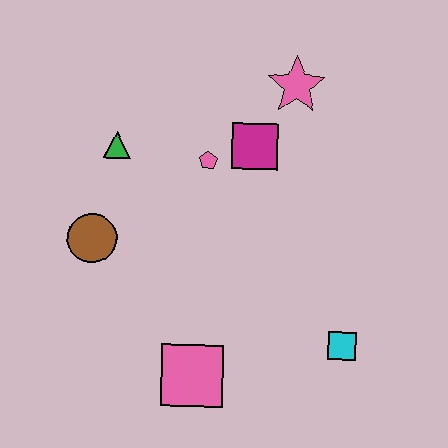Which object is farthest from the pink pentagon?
The cyan square is farthest from the pink pentagon.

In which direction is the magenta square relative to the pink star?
The magenta square is below the pink star.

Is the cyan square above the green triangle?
No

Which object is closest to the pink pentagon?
The magenta square is closest to the pink pentagon.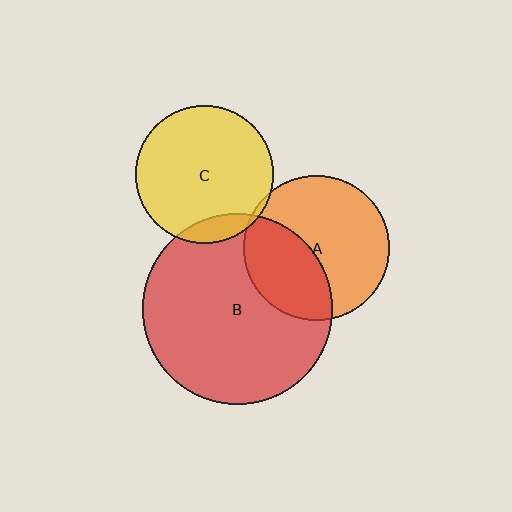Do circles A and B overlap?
Yes.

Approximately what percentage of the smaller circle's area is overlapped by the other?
Approximately 40%.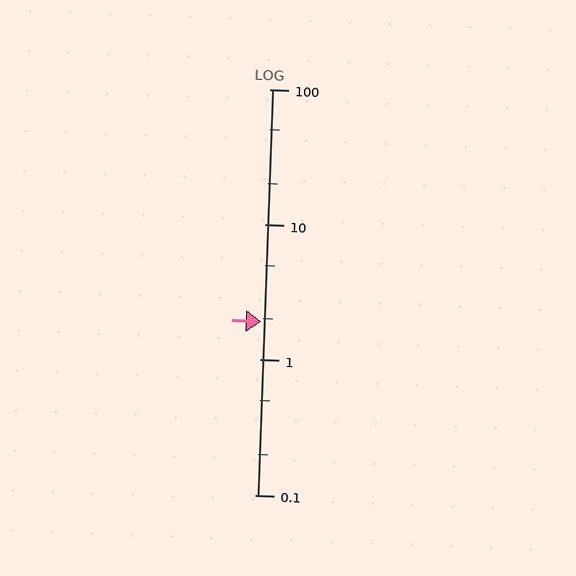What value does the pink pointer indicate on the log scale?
The pointer indicates approximately 1.9.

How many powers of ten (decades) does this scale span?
The scale spans 3 decades, from 0.1 to 100.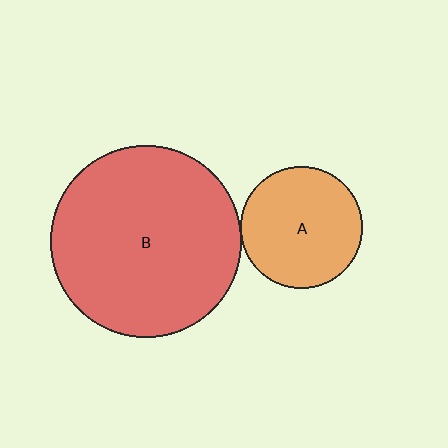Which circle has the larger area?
Circle B (red).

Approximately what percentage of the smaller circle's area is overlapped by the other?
Approximately 5%.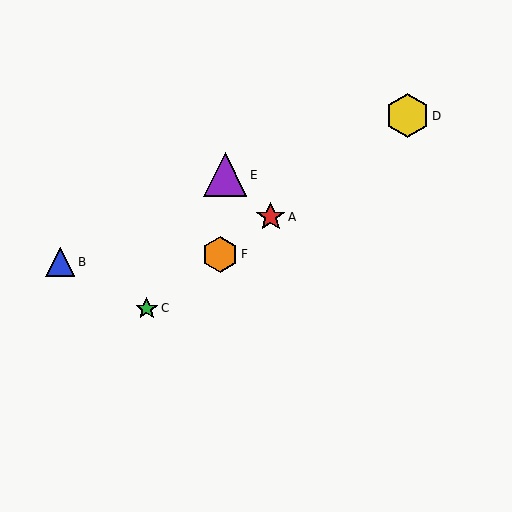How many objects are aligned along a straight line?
4 objects (A, C, D, F) are aligned along a straight line.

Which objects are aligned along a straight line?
Objects A, C, D, F are aligned along a straight line.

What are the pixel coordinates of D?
Object D is at (407, 116).